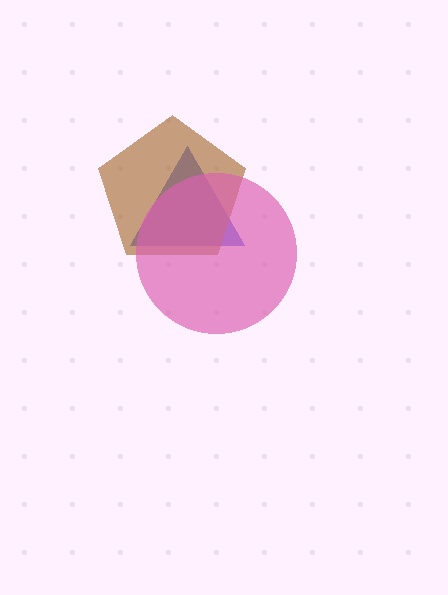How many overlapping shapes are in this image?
There are 3 overlapping shapes in the image.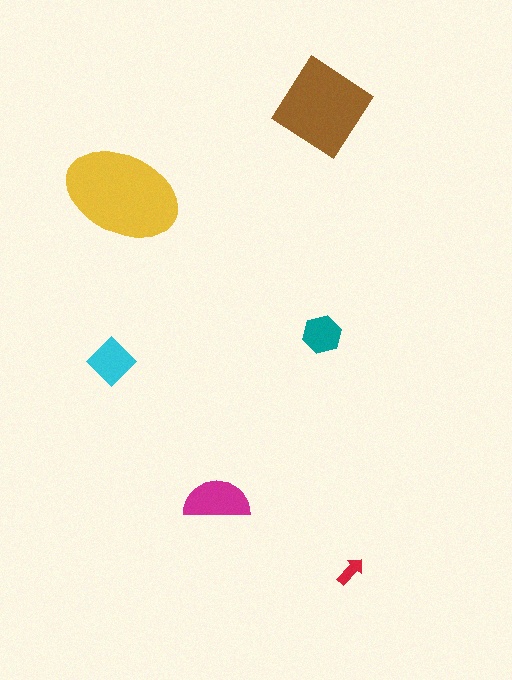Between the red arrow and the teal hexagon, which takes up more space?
The teal hexagon.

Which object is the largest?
The yellow ellipse.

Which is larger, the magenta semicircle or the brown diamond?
The brown diamond.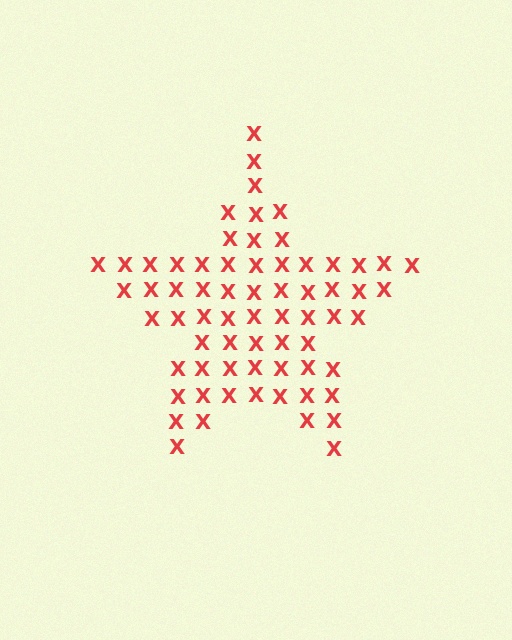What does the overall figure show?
The overall figure shows a star.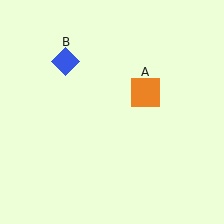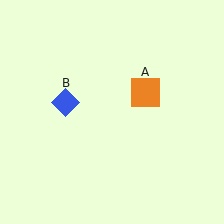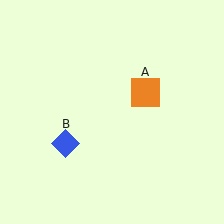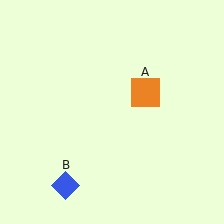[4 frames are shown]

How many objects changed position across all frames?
1 object changed position: blue diamond (object B).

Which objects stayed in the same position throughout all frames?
Orange square (object A) remained stationary.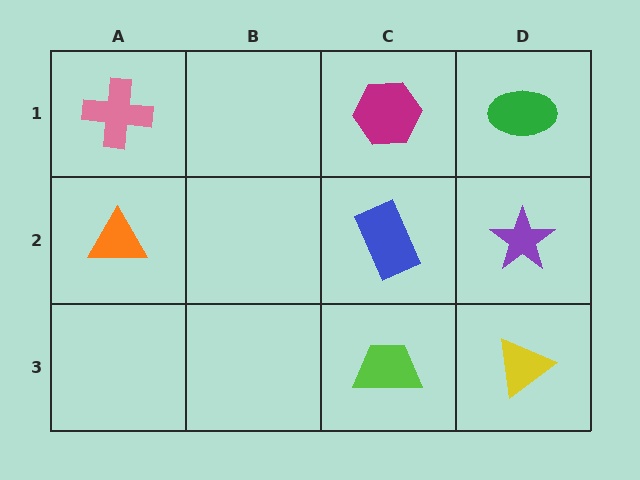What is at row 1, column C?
A magenta hexagon.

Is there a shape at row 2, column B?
No, that cell is empty.